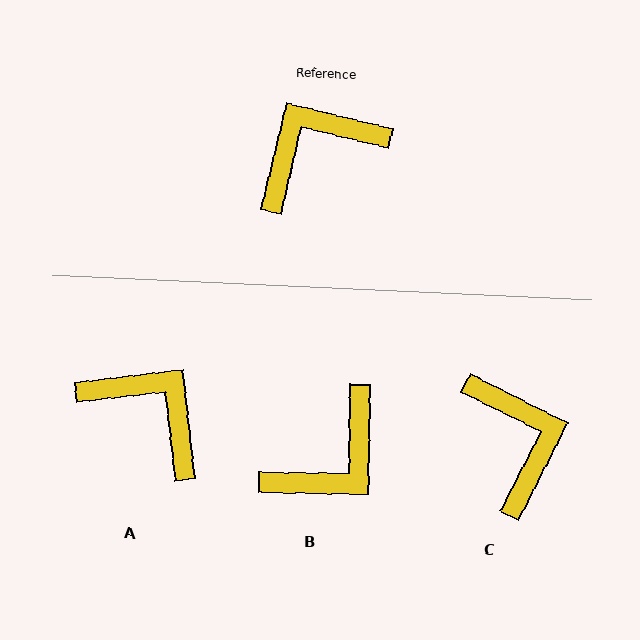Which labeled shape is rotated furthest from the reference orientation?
B, about 168 degrees away.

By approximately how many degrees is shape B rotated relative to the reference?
Approximately 168 degrees clockwise.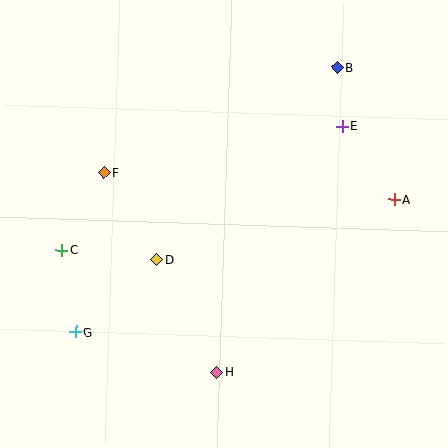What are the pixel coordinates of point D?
Point D is at (156, 260).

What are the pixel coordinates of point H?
Point H is at (217, 372).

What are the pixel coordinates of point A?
Point A is at (394, 199).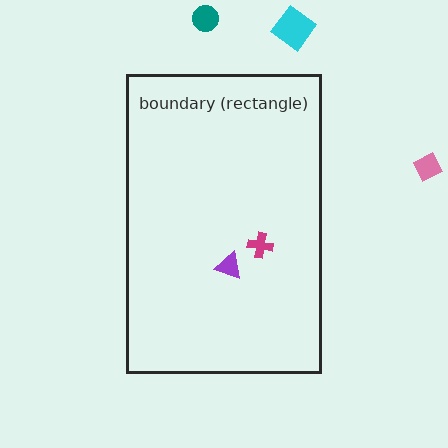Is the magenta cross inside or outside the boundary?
Inside.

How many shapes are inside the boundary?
2 inside, 3 outside.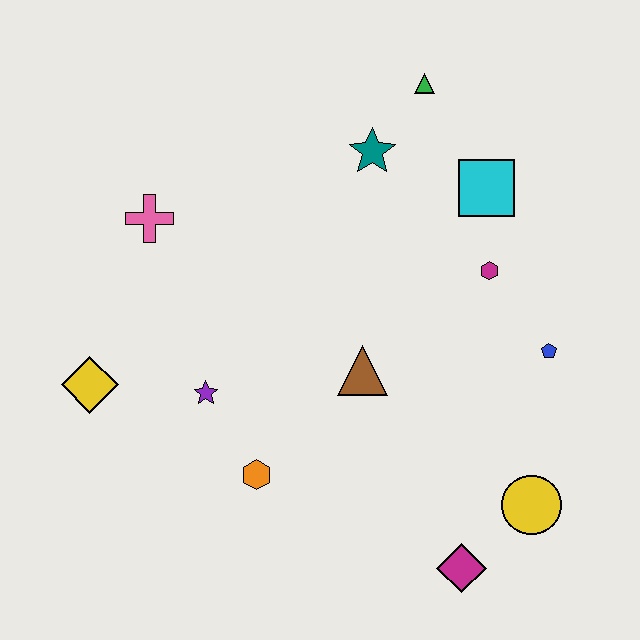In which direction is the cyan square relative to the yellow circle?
The cyan square is above the yellow circle.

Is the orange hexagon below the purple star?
Yes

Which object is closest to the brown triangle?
The orange hexagon is closest to the brown triangle.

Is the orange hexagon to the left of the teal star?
Yes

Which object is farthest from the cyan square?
The yellow diamond is farthest from the cyan square.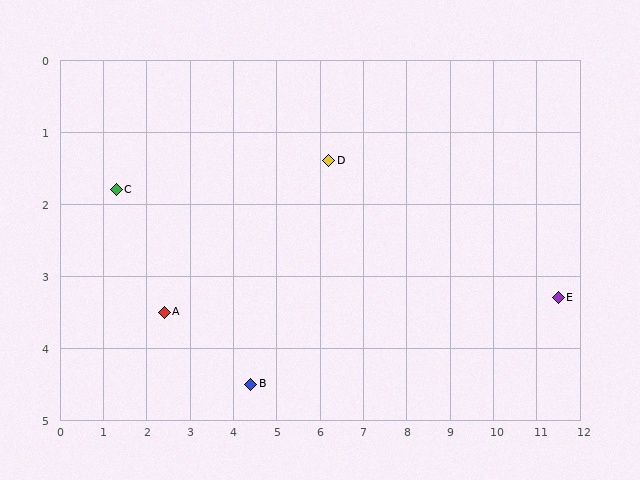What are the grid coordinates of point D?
Point D is at approximately (6.2, 1.4).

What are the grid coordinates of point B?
Point B is at approximately (4.4, 4.5).